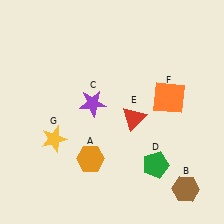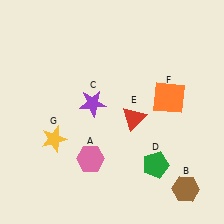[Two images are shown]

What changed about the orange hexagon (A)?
In Image 1, A is orange. In Image 2, it changed to pink.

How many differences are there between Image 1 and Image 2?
There is 1 difference between the two images.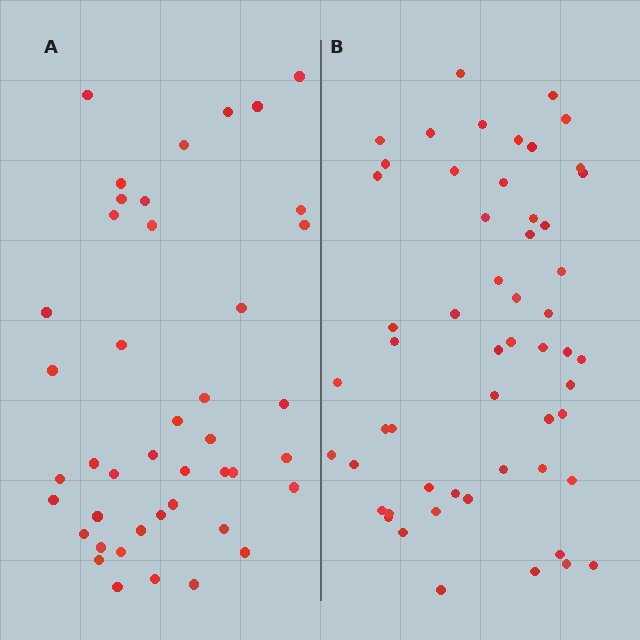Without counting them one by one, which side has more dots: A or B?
Region B (the right region) has more dots.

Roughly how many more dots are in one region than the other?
Region B has roughly 12 or so more dots than region A.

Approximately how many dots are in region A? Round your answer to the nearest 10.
About 40 dots. (The exact count is 43, which rounds to 40.)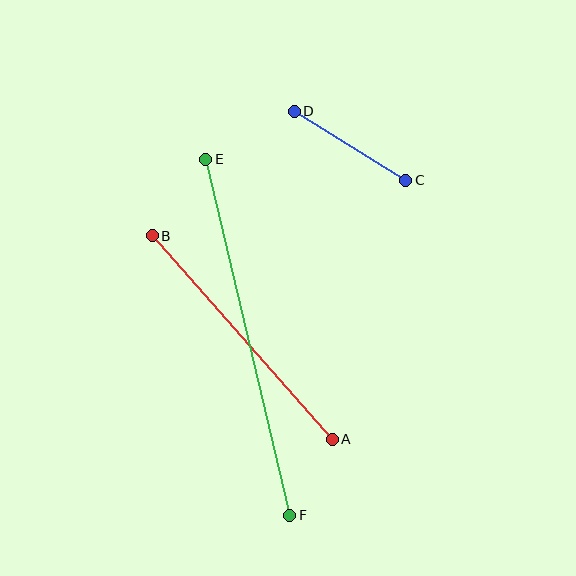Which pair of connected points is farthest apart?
Points E and F are farthest apart.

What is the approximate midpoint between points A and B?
The midpoint is at approximately (242, 337) pixels.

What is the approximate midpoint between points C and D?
The midpoint is at approximately (350, 146) pixels.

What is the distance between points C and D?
The distance is approximately 131 pixels.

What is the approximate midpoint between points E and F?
The midpoint is at approximately (248, 337) pixels.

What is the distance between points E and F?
The distance is approximately 366 pixels.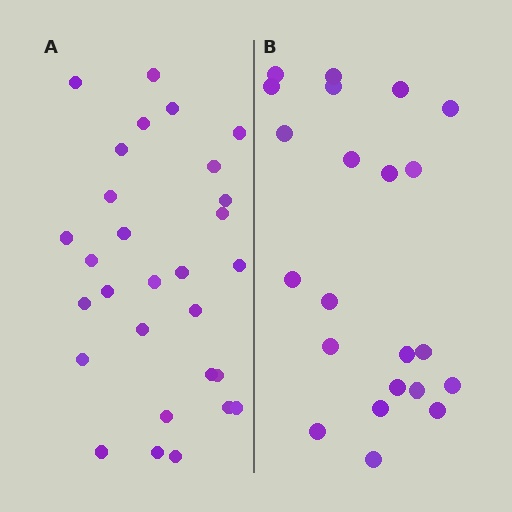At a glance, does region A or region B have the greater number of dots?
Region A (the left region) has more dots.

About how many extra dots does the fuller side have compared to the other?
Region A has roughly 8 or so more dots than region B.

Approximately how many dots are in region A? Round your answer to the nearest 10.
About 30 dots. (The exact count is 29, which rounds to 30.)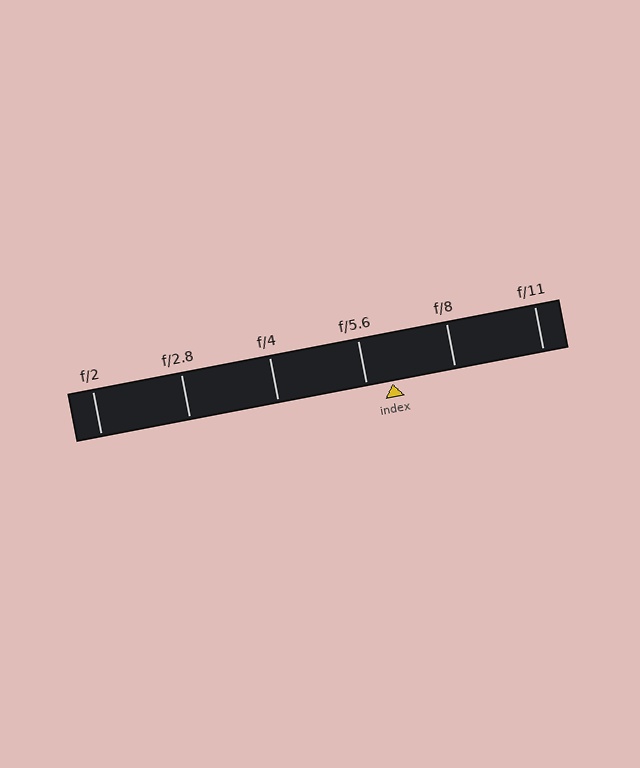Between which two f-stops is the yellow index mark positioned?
The index mark is between f/5.6 and f/8.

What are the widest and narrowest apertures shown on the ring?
The widest aperture shown is f/2 and the narrowest is f/11.